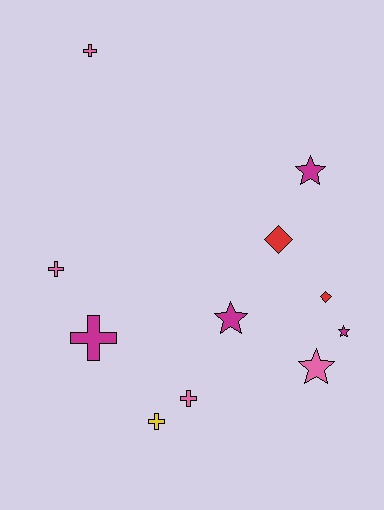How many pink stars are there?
There is 1 pink star.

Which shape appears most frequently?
Cross, with 5 objects.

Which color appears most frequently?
Pink, with 4 objects.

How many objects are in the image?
There are 11 objects.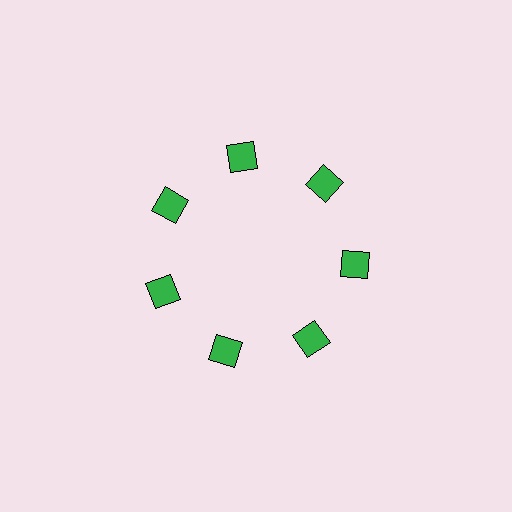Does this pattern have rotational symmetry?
Yes, this pattern has 7-fold rotational symmetry. It looks the same after rotating 51 degrees around the center.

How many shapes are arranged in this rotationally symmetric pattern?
There are 7 shapes, arranged in 7 groups of 1.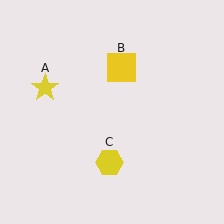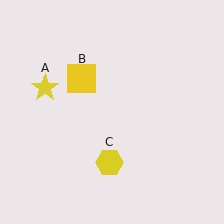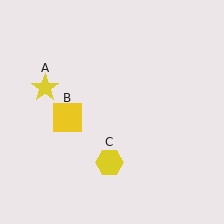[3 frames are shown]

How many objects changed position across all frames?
1 object changed position: yellow square (object B).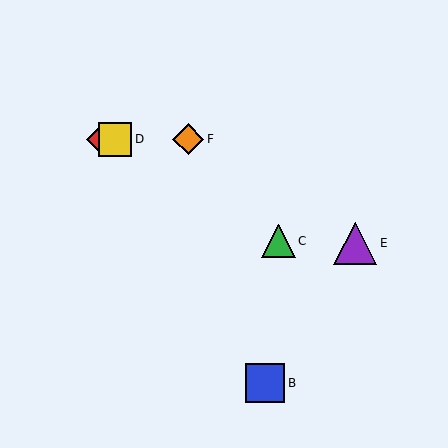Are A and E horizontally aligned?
No, A is at y≈139 and E is at y≈243.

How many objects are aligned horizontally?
3 objects (A, D, F) are aligned horizontally.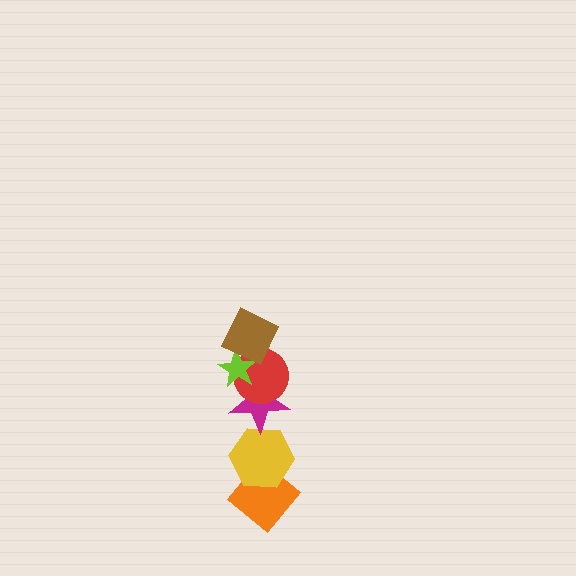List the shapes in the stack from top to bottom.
From top to bottom: the brown square, the lime star, the red circle, the magenta star, the yellow hexagon, the orange diamond.